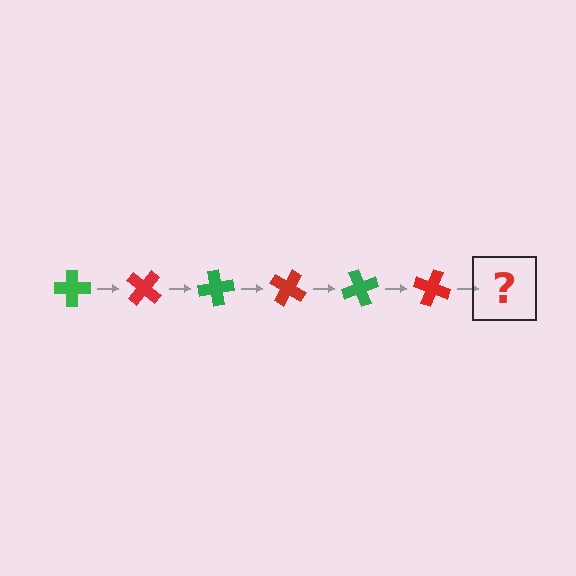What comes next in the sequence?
The next element should be a green cross, rotated 240 degrees from the start.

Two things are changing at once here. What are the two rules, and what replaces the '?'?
The two rules are that it rotates 40 degrees each step and the color cycles through green and red. The '?' should be a green cross, rotated 240 degrees from the start.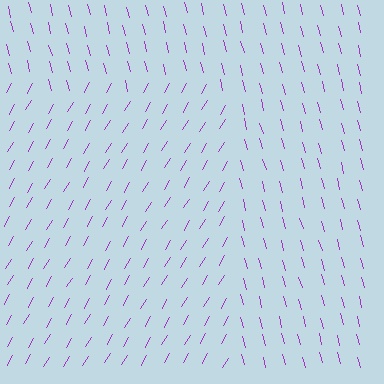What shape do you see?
I see a rectangle.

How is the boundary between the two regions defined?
The boundary is defined purely by a change in line orientation (approximately 45 degrees difference). All lines are the same color and thickness.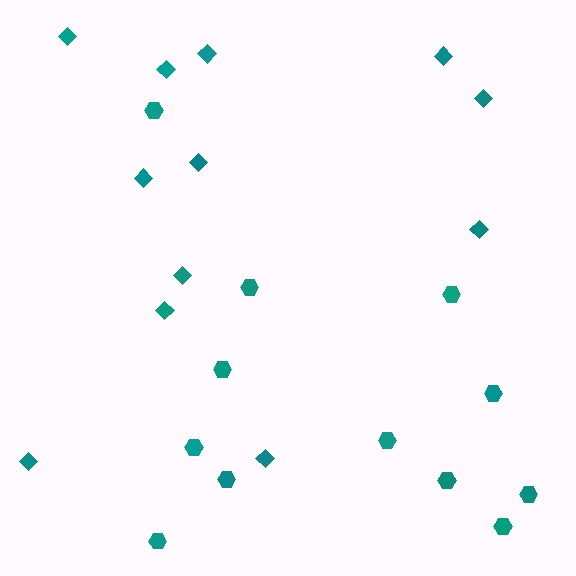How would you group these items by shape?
There are 2 groups: one group of diamonds (12) and one group of hexagons (12).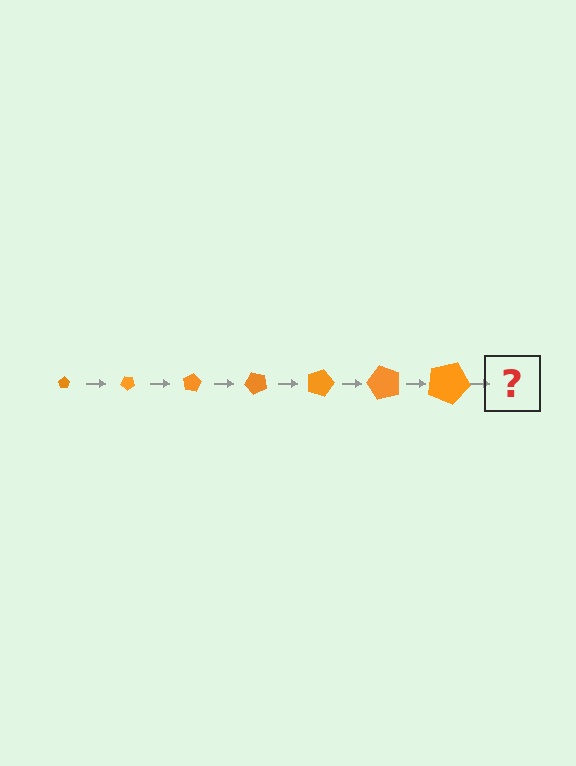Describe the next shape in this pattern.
It should be a pentagon, larger than the previous one and rotated 280 degrees from the start.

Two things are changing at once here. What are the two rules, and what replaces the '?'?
The two rules are that the pentagon grows larger each step and it rotates 40 degrees each step. The '?' should be a pentagon, larger than the previous one and rotated 280 degrees from the start.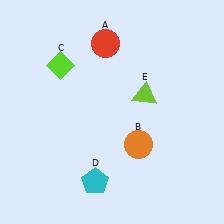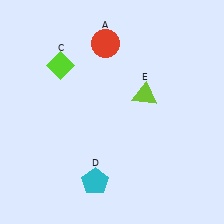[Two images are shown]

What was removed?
The orange circle (B) was removed in Image 2.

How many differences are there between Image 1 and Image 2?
There is 1 difference between the two images.